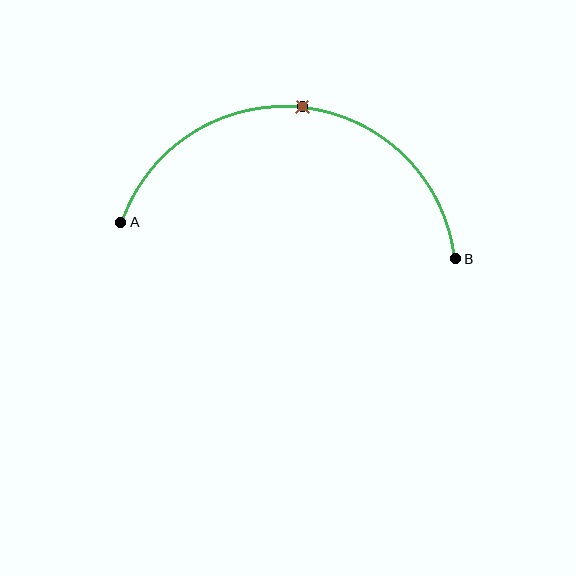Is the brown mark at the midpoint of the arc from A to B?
Yes. The brown mark lies on the arc at equal arc-length from both A and B — it is the arc midpoint.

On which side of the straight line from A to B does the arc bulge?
The arc bulges above the straight line connecting A and B.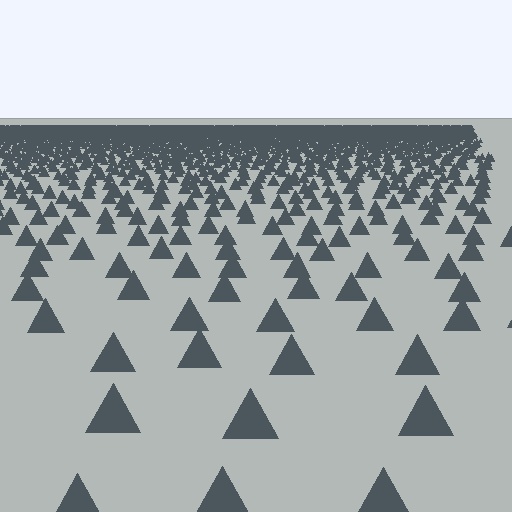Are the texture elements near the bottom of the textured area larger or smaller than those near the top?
Larger. Near the bottom, elements are closer to the viewer and appear at a bigger on-screen size.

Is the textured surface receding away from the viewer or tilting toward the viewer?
The surface is receding away from the viewer. Texture elements get smaller and denser toward the top.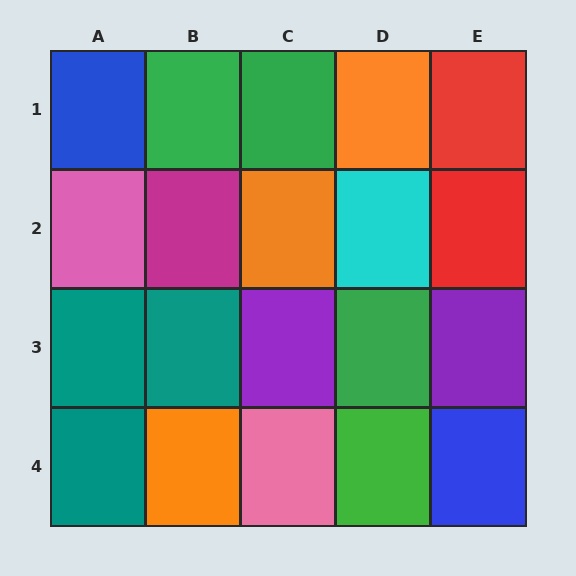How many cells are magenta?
1 cell is magenta.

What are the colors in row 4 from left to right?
Teal, orange, pink, green, blue.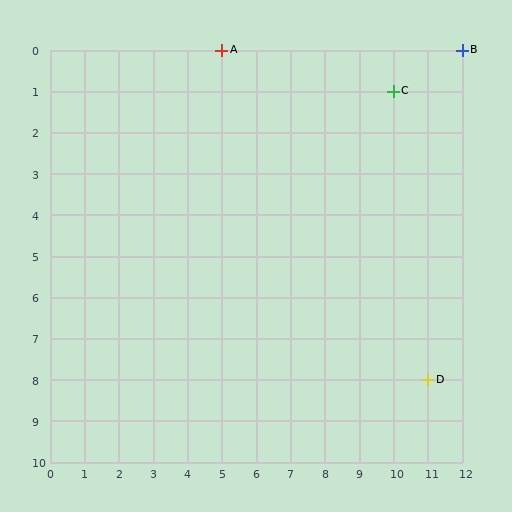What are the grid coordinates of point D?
Point D is at grid coordinates (11, 8).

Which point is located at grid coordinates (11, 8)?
Point D is at (11, 8).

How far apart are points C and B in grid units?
Points C and B are 2 columns and 1 row apart (about 2.2 grid units diagonally).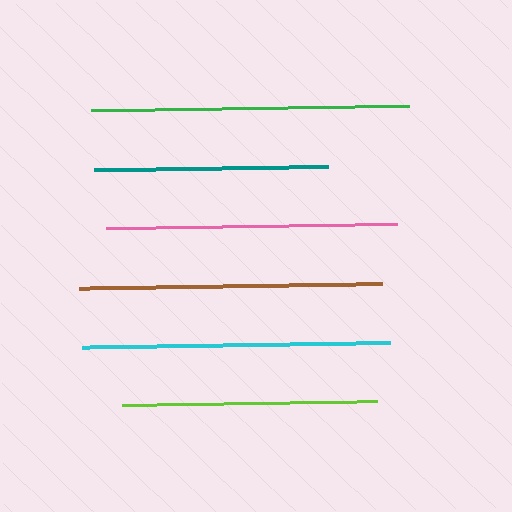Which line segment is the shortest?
The teal line is the shortest at approximately 234 pixels.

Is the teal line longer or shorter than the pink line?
The pink line is longer than the teal line.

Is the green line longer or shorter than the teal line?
The green line is longer than the teal line.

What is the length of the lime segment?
The lime segment is approximately 255 pixels long.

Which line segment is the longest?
The green line is the longest at approximately 319 pixels.